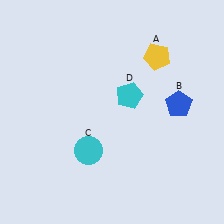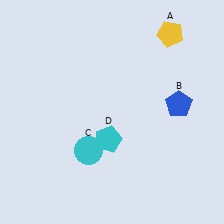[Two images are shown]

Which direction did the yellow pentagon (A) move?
The yellow pentagon (A) moved up.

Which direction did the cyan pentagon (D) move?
The cyan pentagon (D) moved down.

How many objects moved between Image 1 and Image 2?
2 objects moved between the two images.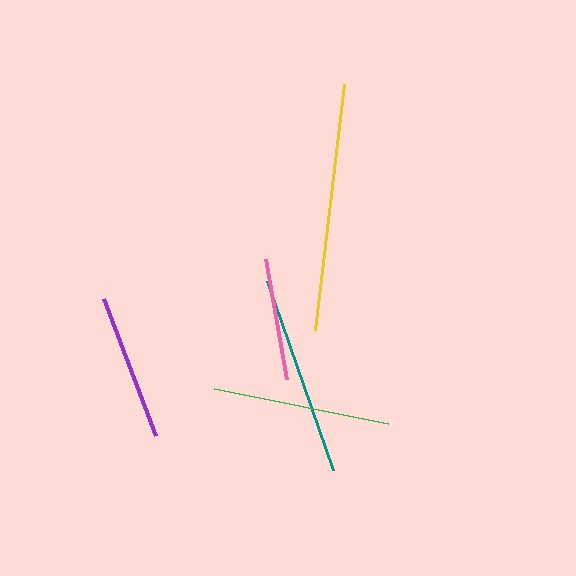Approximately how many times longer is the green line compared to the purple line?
The green line is approximately 1.2 times the length of the purple line.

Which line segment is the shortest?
The pink line is the shortest at approximately 122 pixels.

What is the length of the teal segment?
The teal segment is approximately 201 pixels long.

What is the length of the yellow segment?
The yellow segment is approximately 247 pixels long.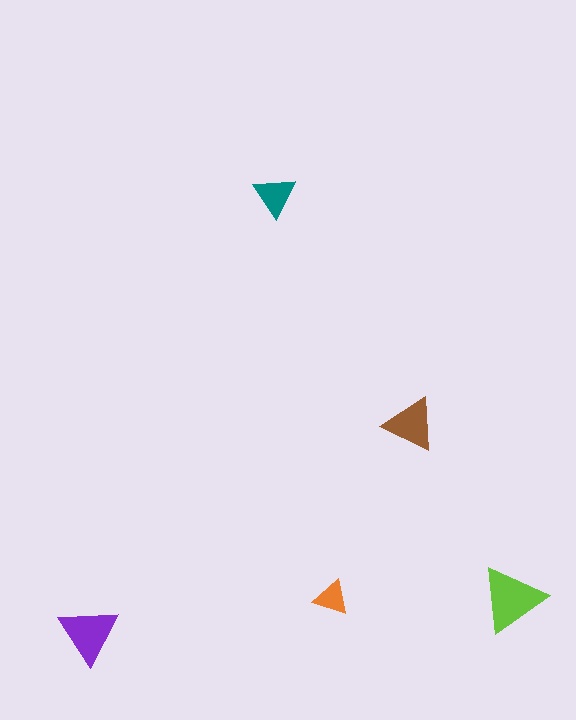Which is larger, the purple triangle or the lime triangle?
The lime one.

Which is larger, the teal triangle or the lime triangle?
The lime one.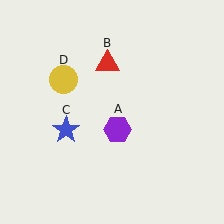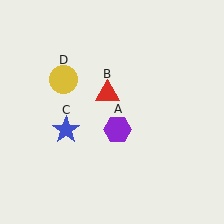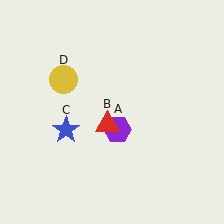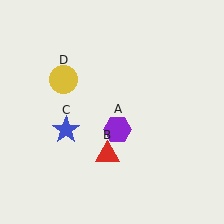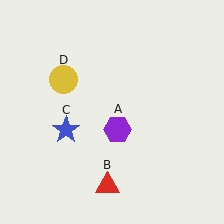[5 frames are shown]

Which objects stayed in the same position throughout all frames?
Purple hexagon (object A) and blue star (object C) and yellow circle (object D) remained stationary.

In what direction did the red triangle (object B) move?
The red triangle (object B) moved down.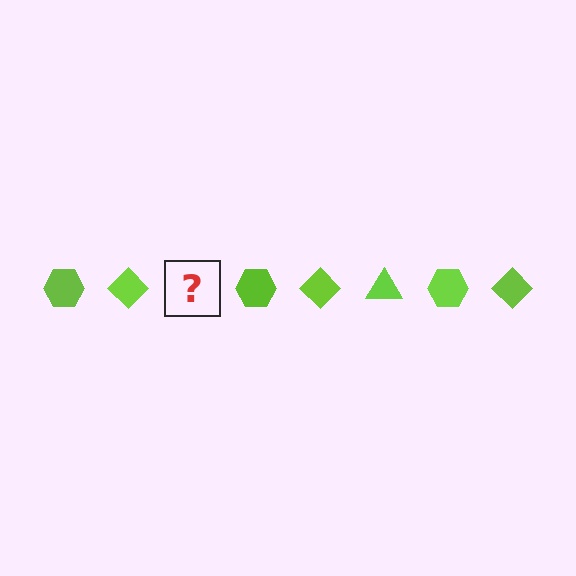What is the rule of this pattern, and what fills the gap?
The rule is that the pattern cycles through hexagon, diamond, triangle shapes in lime. The gap should be filled with a lime triangle.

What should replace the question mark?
The question mark should be replaced with a lime triangle.